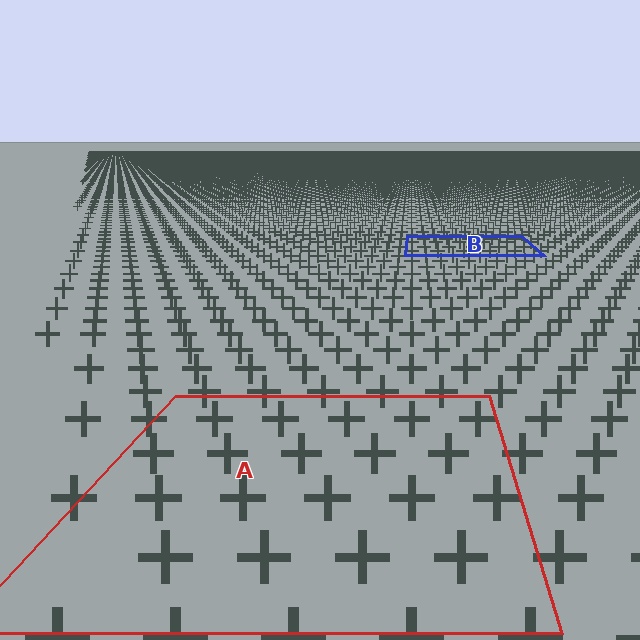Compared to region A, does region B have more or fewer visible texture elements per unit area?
Region B has more texture elements per unit area — they are packed more densely because it is farther away.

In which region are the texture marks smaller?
The texture marks are smaller in region B, because it is farther away.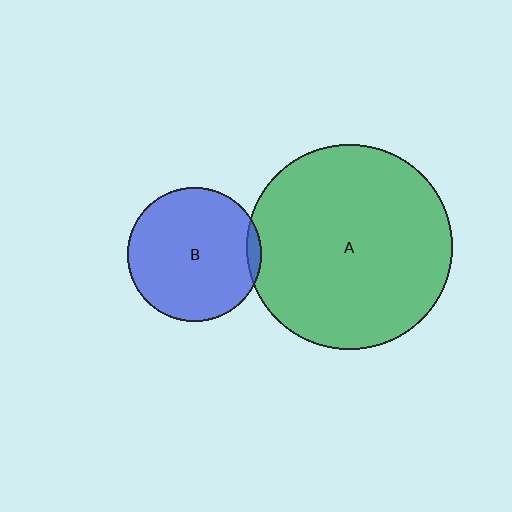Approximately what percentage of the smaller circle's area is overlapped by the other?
Approximately 5%.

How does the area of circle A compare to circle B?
Approximately 2.3 times.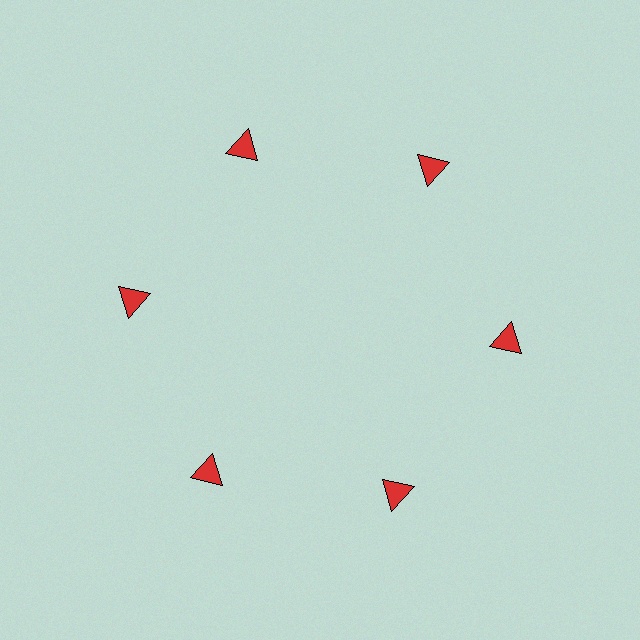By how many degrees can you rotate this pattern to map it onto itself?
The pattern maps onto itself every 60 degrees of rotation.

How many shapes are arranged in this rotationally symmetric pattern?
There are 6 shapes, arranged in 6 groups of 1.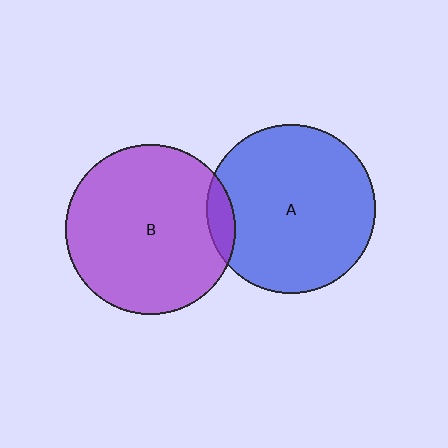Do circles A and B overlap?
Yes.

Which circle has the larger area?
Circle B (purple).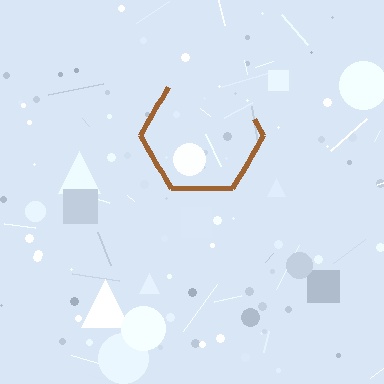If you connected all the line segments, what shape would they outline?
They would outline a hexagon.